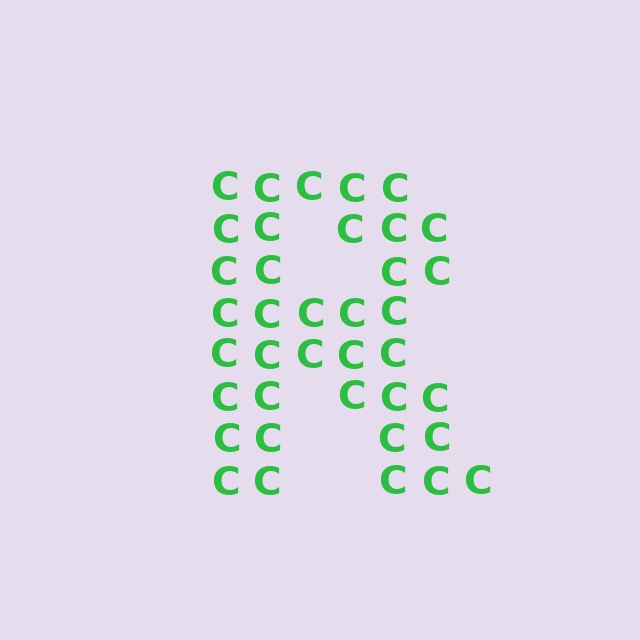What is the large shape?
The large shape is the letter R.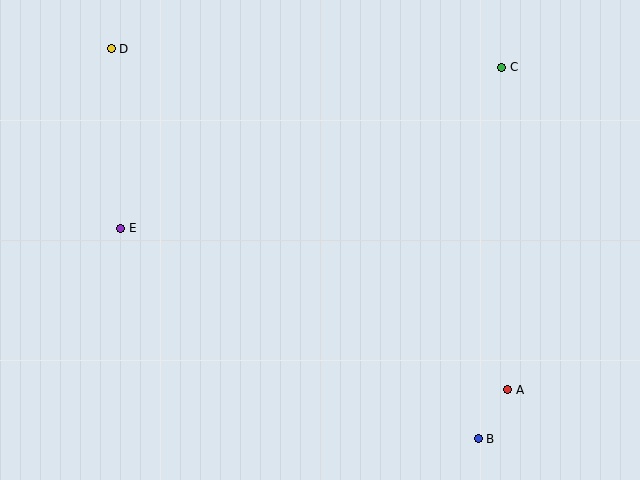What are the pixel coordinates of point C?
Point C is at (502, 67).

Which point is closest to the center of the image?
Point E at (121, 228) is closest to the center.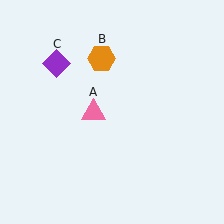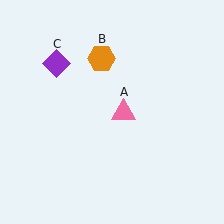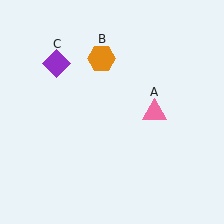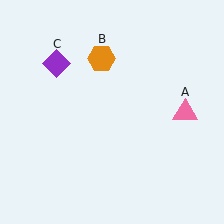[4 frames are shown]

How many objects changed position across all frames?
1 object changed position: pink triangle (object A).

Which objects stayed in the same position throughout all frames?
Orange hexagon (object B) and purple diamond (object C) remained stationary.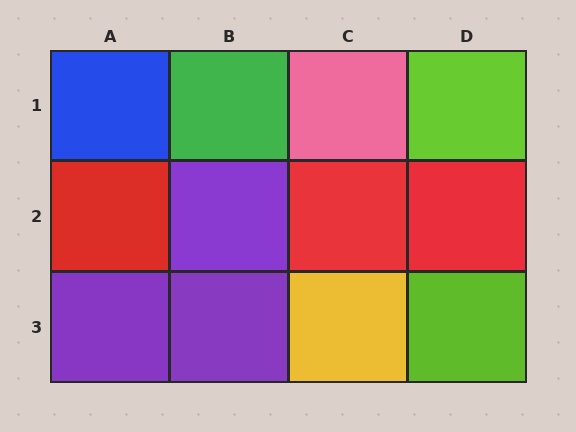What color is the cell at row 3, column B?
Purple.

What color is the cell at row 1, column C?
Pink.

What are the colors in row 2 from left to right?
Red, purple, red, red.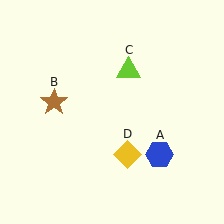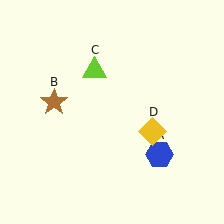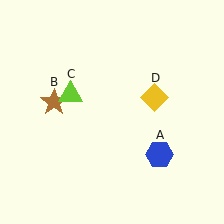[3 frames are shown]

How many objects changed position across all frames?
2 objects changed position: lime triangle (object C), yellow diamond (object D).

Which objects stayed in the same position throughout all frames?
Blue hexagon (object A) and brown star (object B) remained stationary.